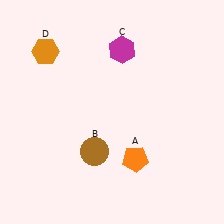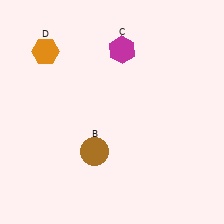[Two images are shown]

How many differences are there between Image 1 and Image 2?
There is 1 difference between the two images.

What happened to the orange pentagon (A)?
The orange pentagon (A) was removed in Image 2. It was in the bottom-right area of Image 1.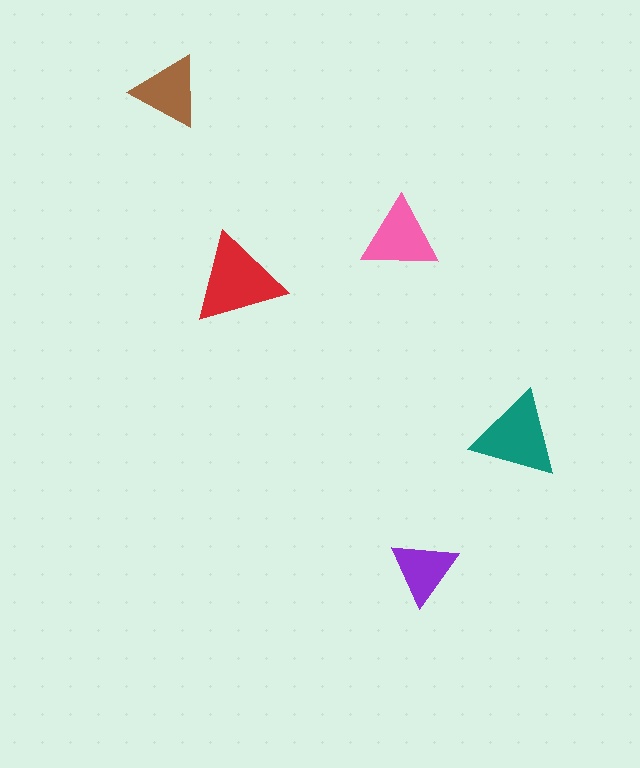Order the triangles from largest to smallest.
the red one, the teal one, the pink one, the brown one, the purple one.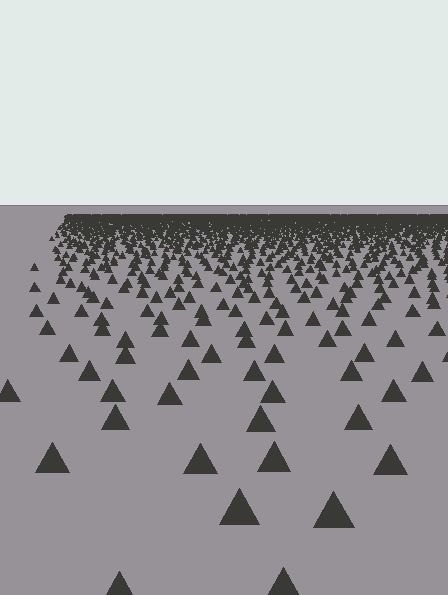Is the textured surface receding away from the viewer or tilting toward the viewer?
The surface is receding away from the viewer. Texture elements get smaller and denser toward the top.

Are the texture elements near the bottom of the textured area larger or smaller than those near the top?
Larger. Near the bottom, elements are closer to the viewer and appear at a bigger on-screen size.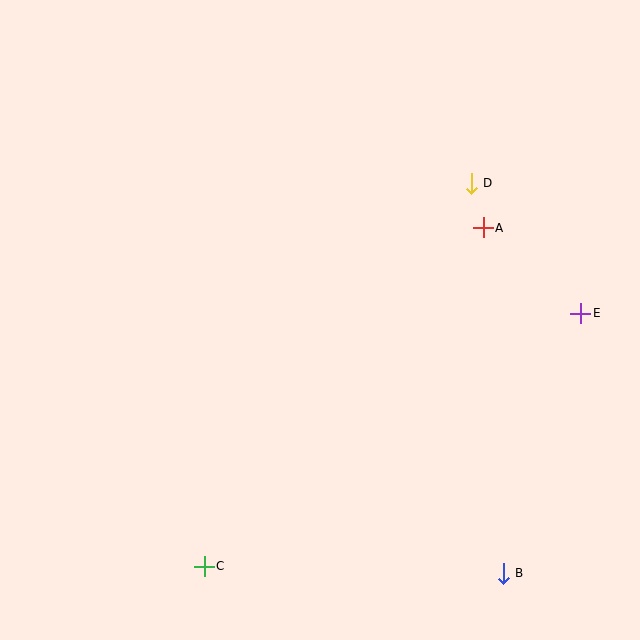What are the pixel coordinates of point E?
Point E is at (581, 313).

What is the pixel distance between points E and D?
The distance between E and D is 170 pixels.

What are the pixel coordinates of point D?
Point D is at (471, 183).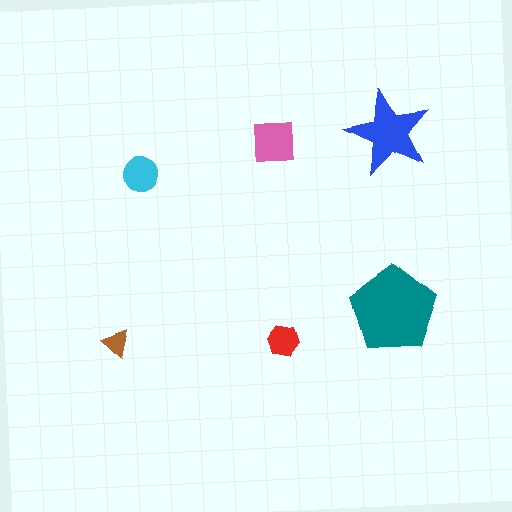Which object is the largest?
The teal pentagon.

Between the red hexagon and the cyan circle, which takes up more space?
The cyan circle.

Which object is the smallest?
The brown triangle.